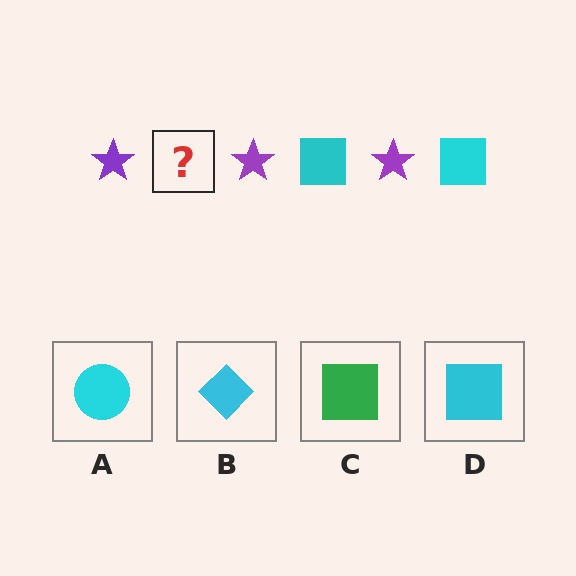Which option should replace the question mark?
Option D.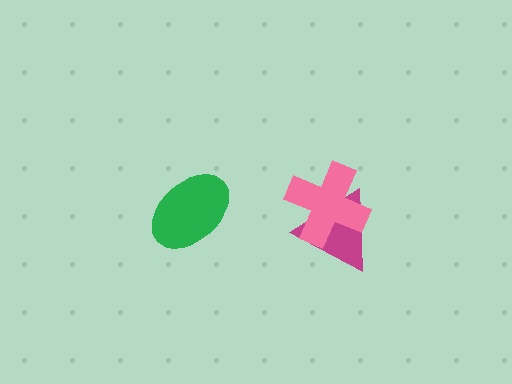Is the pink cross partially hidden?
No, no other shape covers it.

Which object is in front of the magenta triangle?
The pink cross is in front of the magenta triangle.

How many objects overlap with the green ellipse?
0 objects overlap with the green ellipse.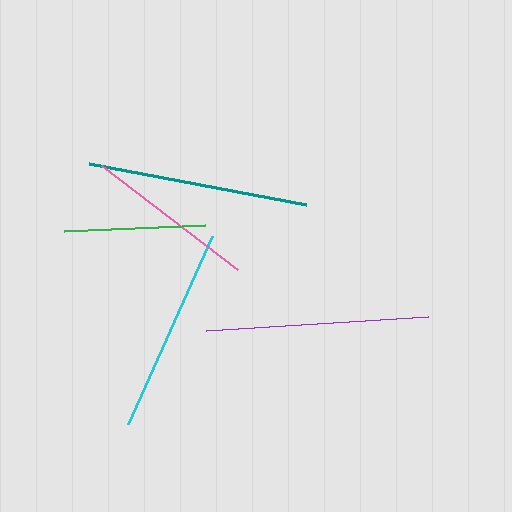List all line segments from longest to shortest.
From longest to shortest: purple, teal, cyan, pink, green.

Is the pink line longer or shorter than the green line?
The pink line is longer than the green line.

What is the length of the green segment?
The green segment is approximately 141 pixels long.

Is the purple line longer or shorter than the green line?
The purple line is longer than the green line.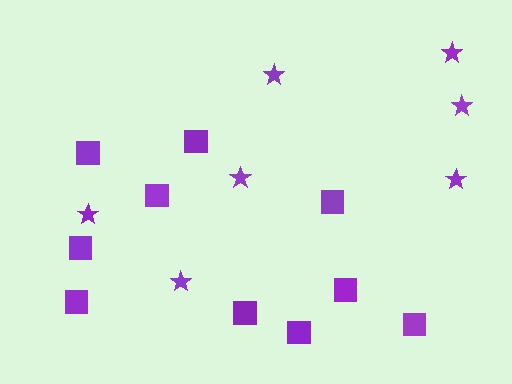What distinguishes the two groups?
There are 2 groups: one group of squares (10) and one group of stars (7).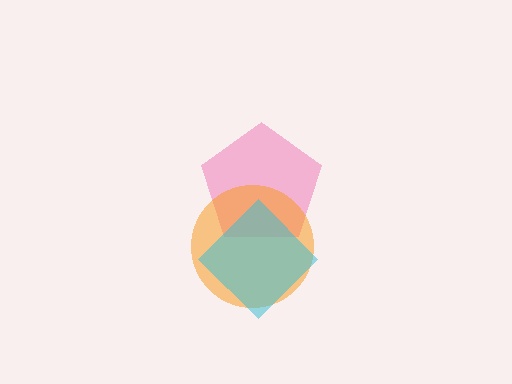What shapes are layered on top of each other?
The layered shapes are: a pink pentagon, an orange circle, a cyan diamond.